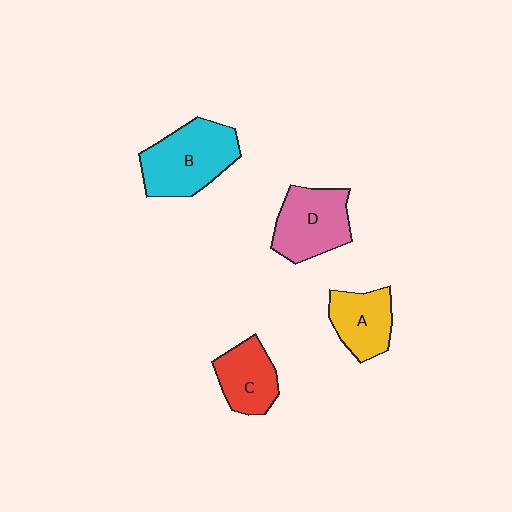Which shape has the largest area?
Shape B (cyan).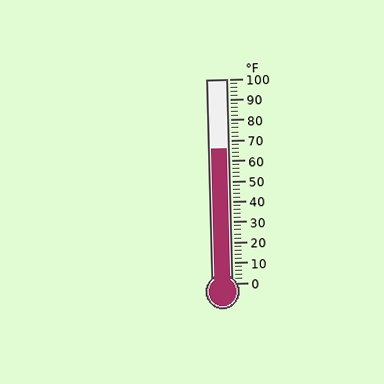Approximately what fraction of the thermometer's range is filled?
The thermometer is filled to approximately 65% of its range.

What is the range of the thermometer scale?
The thermometer scale ranges from 0°F to 100°F.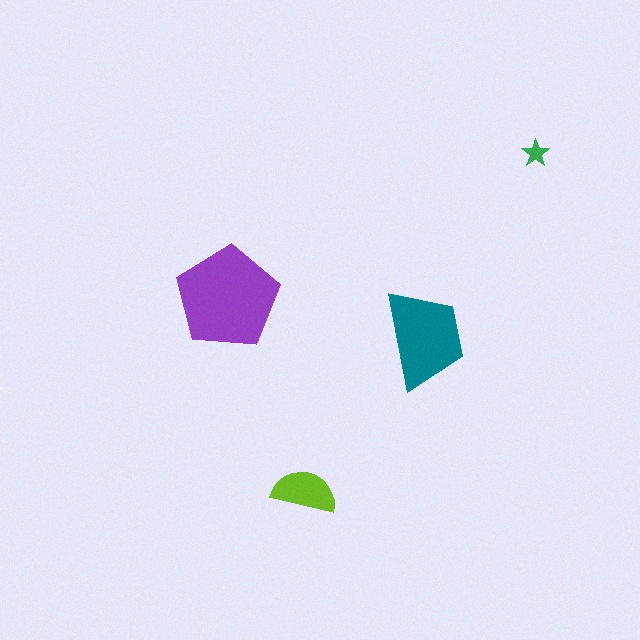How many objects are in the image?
There are 4 objects in the image.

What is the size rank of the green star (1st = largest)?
4th.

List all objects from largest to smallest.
The purple pentagon, the teal trapezoid, the lime semicircle, the green star.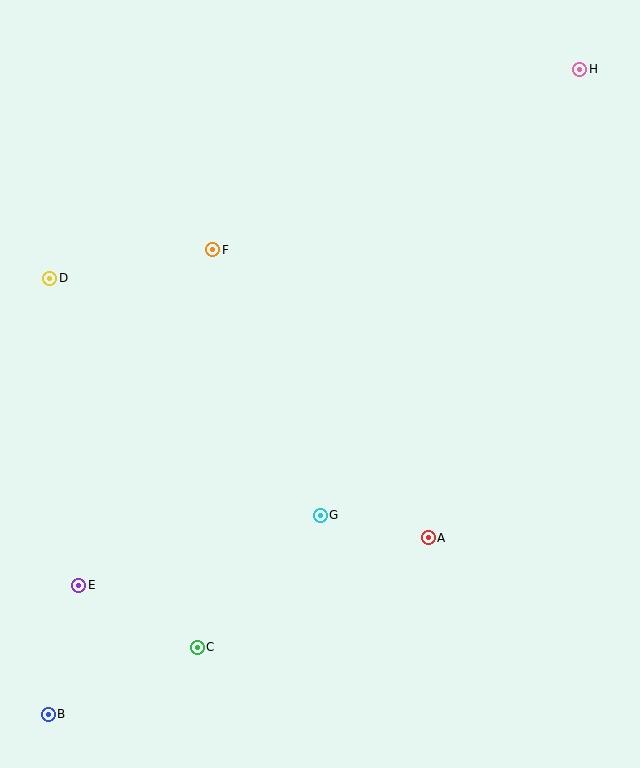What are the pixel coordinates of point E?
Point E is at (79, 585).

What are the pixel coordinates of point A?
Point A is at (428, 538).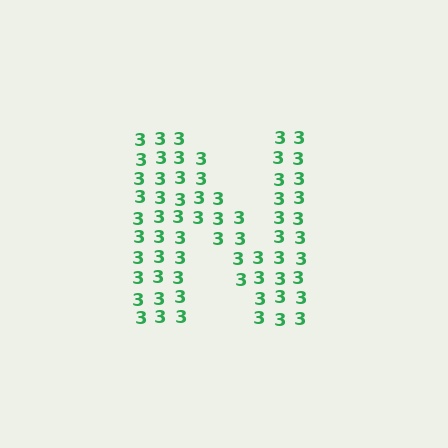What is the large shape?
The large shape is the letter N.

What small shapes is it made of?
It is made of small digit 3's.